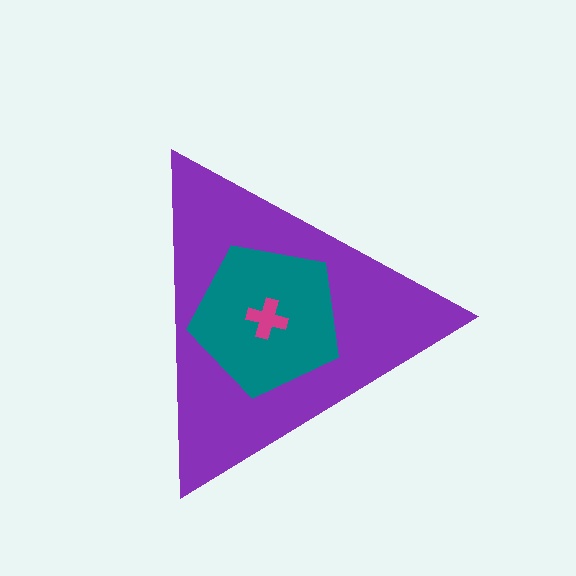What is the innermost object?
The magenta cross.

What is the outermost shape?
The purple triangle.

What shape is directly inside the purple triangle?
The teal pentagon.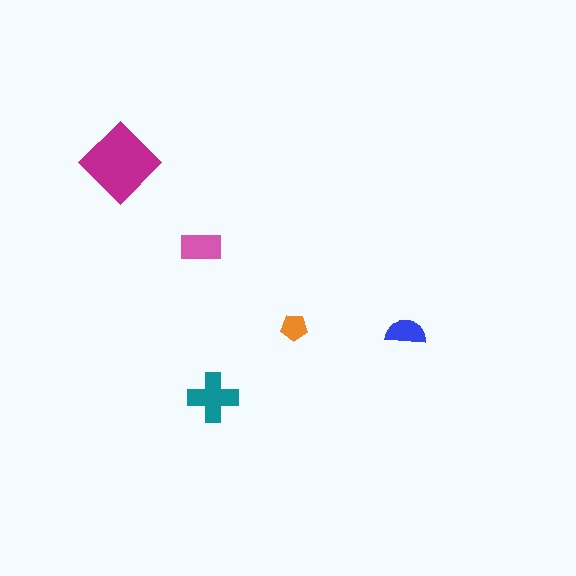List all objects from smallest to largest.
The orange pentagon, the blue semicircle, the pink rectangle, the teal cross, the magenta diamond.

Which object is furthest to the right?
The blue semicircle is rightmost.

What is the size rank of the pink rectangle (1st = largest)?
3rd.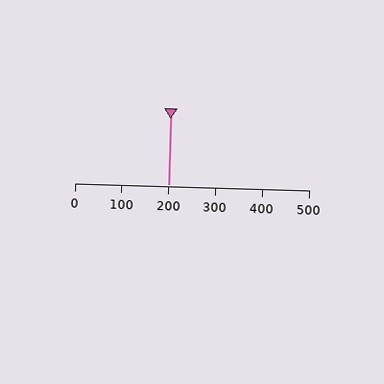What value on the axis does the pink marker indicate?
The marker indicates approximately 200.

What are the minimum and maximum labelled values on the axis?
The axis runs from 0 to 500.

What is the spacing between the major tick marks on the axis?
The major ticks are spaced 100 apart.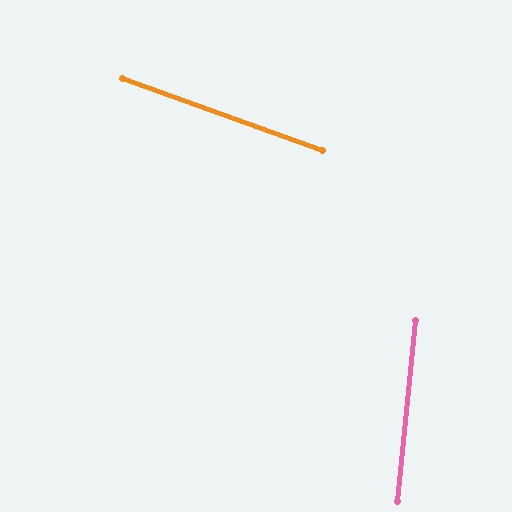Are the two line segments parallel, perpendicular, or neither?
Neither parallel nor perpendicular — they differ by about 76°.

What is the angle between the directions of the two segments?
Approximately 76 degrees.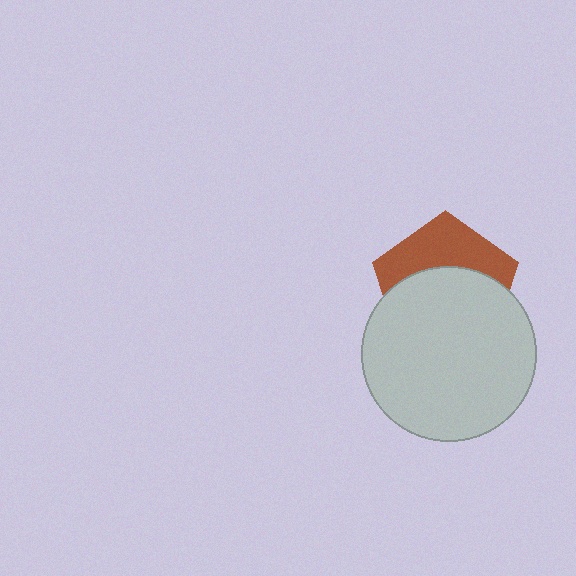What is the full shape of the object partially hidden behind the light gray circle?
The partially hidden object is a brown pentagon.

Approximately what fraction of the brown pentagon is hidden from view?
Roughly 60% of the brown pentagon is hidden behind the light gray circle.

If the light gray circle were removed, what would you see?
You would see the complete brown pentagon.